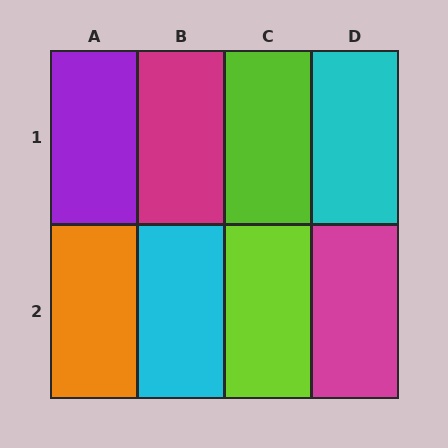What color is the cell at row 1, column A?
Purple.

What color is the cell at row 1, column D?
Cyan.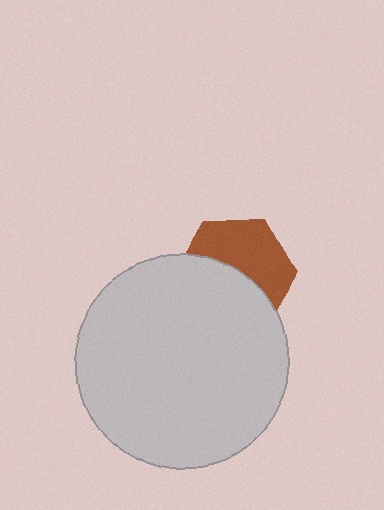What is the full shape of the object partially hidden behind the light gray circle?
The partially hidden object is a brown hexagon.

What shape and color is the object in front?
The object in front is a light gray circle.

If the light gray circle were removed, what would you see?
You would see the complete brown hexagon.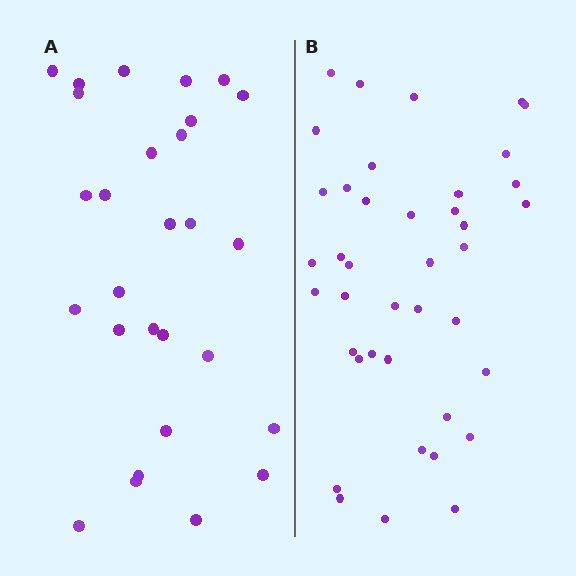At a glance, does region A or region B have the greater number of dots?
Region B (the right region) has more dots.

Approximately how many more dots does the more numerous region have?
Region B has roughly 12 or so more dots than region A.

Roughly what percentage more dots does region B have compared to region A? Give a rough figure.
About 45% more.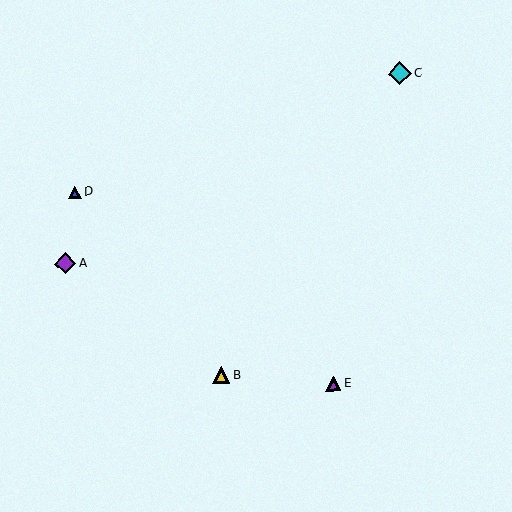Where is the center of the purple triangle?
The center of the purple triangle is at (334, 383).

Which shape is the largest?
The cyan diamond (labeled C) is the largest.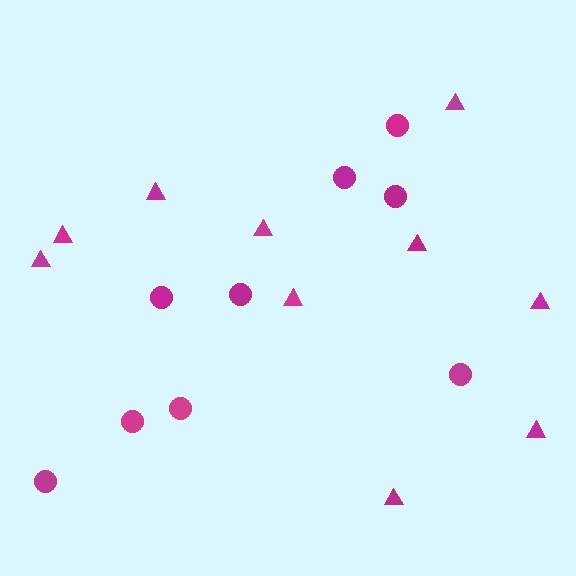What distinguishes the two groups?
There are 2 groups: one group of circles (9) and one group of triangles (10).